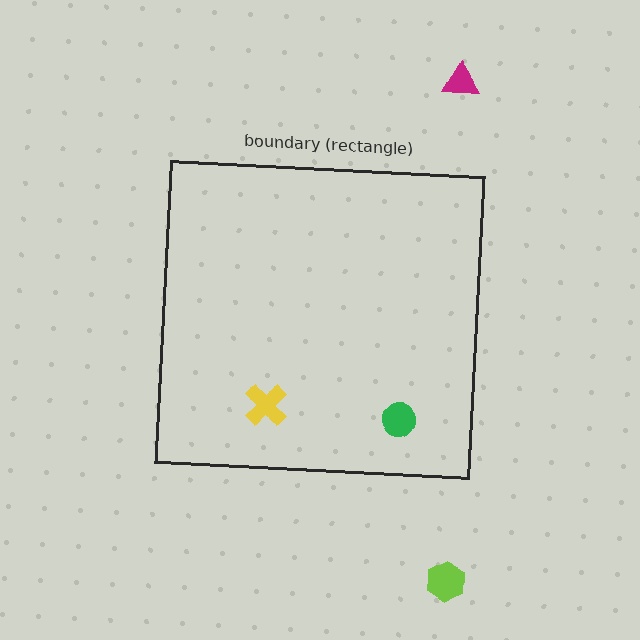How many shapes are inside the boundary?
2 inside, 2 outside.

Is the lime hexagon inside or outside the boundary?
Outside.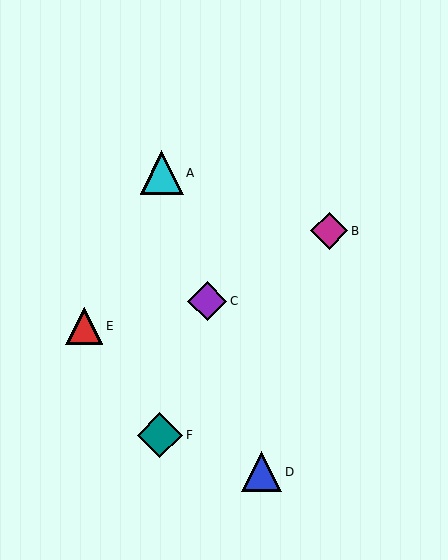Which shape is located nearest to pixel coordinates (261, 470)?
The blue triangle (labeled D) at (261, 472) is nearest to that location.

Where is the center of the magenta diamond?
The center of the magenta diamond is at (329, 231).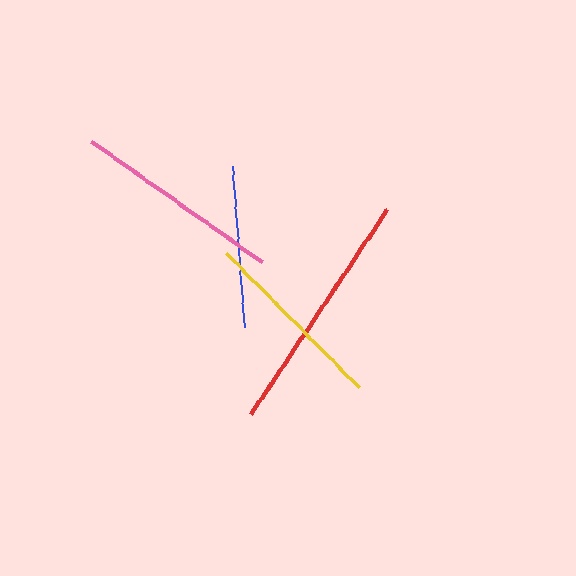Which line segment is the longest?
The red line is the longest at approximately 246 pixels.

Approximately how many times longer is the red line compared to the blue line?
The red line is approximately 1.5 times the length of the blue line.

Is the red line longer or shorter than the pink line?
The red line is longer than the pink line.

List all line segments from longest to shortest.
From longest to shortest: red, pink, yellow, blue.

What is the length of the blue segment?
The blue segment is approximately 161 pixels long.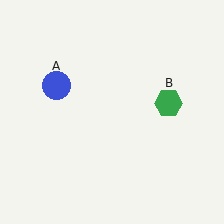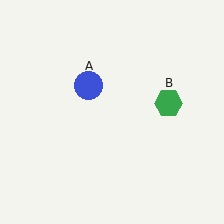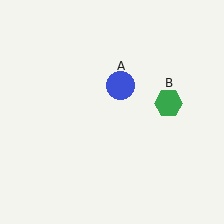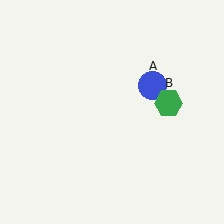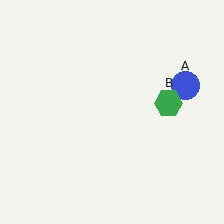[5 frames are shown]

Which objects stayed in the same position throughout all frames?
Green hexagon (object B) remained stationary.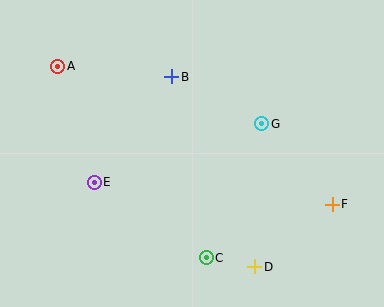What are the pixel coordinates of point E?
Point E is at (94, 182).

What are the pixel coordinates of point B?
Point B is at (172, 77).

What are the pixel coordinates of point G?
Point G is at (262, 124).